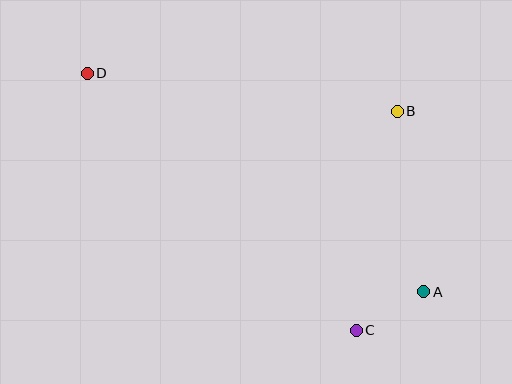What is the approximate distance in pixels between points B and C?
The distance between B and C is approximately 223 pixels.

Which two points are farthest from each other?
Points A and D are farthest from each other.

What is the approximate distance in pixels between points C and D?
The distance between C and D is approximately 372 pixels.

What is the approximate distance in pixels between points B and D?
The distance between B and D is approximately 312 pixels.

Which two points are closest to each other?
Points A and C are closest to each other.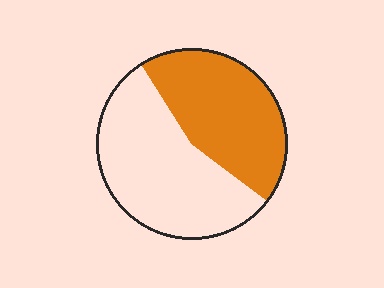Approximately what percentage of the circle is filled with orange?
Approximately 45%.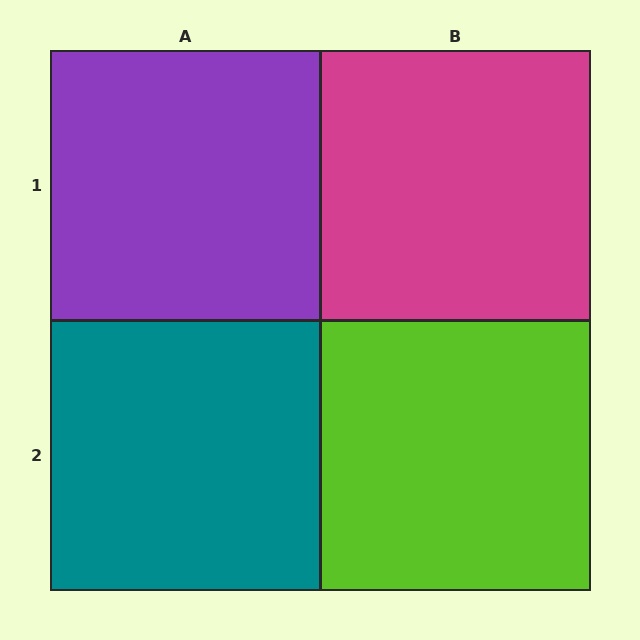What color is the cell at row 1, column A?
Purple.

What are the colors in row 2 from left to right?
Teal, lime.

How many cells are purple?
1 cell is purple.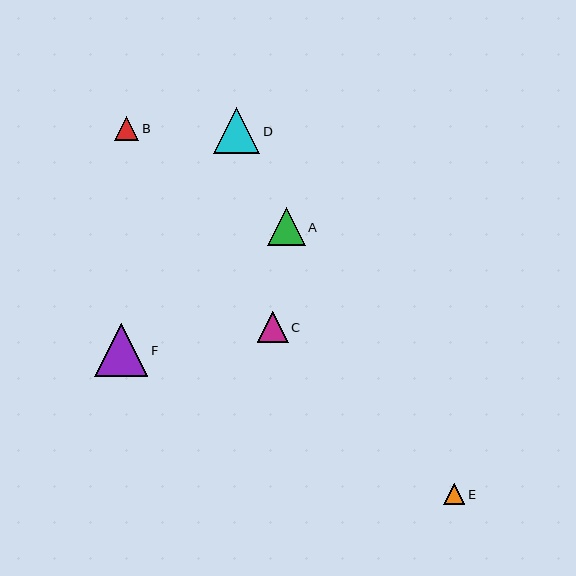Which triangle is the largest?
Triangle F is the largest with a size of approximately 53 pixels.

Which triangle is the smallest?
Triangle E is the smallest with a size of approximately 21 pixels.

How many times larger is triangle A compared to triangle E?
Triangle A is approximately 1.8 times the size of triangle E.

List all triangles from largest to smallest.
From largest to smallest: F, D, A, C, B, E.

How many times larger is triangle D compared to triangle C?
Triangle D is approximately 1.5 times the size of triangle C.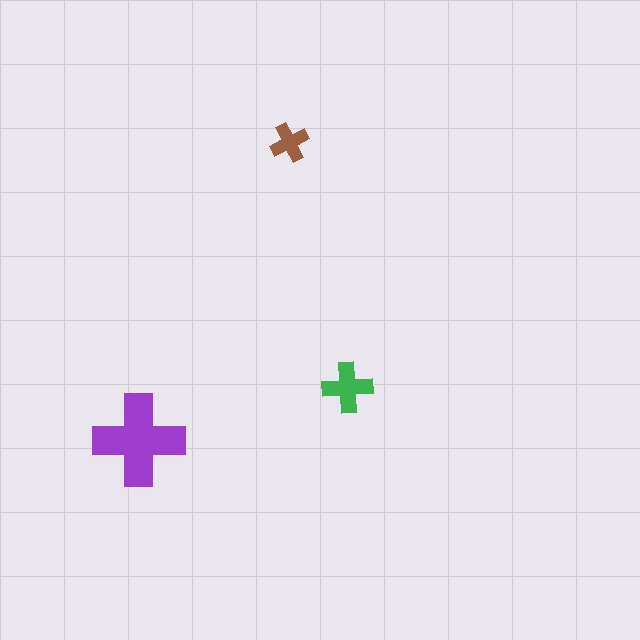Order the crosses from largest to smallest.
the purple one, the green one, the brown one.